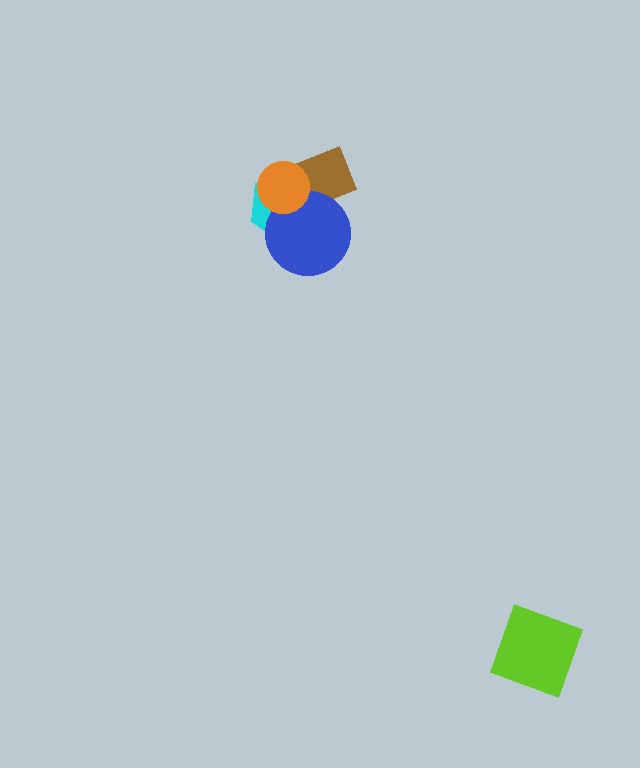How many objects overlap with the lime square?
0 objects overlap with the lime square.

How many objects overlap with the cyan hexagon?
3 objects overlap with the cyan hexagon.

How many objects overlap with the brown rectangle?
3 objects overlap with the brown rectangle.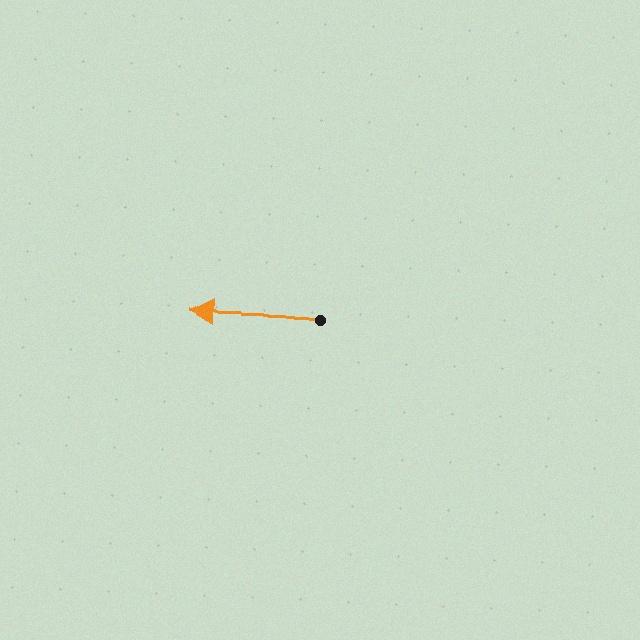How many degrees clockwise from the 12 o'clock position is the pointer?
Approximately 272 degrees.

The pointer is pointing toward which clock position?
Roughly 9 o'clock.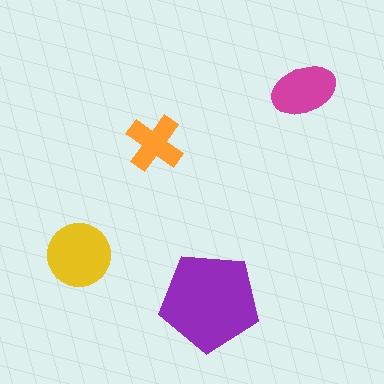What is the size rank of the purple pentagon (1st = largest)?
1st.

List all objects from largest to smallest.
The purple pentagon, the yellow circle, the magenta ellipse, the orange cross.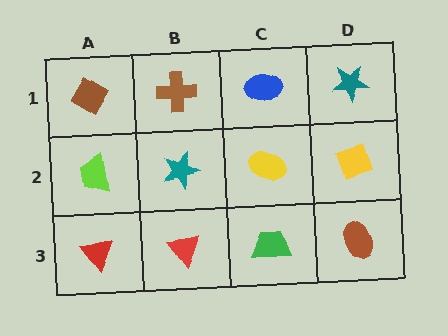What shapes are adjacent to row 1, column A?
A lime trapezoid (row 2, column A), a brown cross (row 1, column B).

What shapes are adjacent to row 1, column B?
A teal star (row 2, column B), a brown diamond (row 1, column A), a blue ellipse (row 1, column C).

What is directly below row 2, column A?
A red triangle.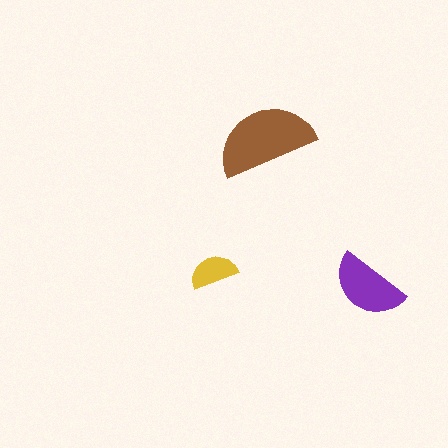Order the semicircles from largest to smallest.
the brown one, the purple one, the yellow one.